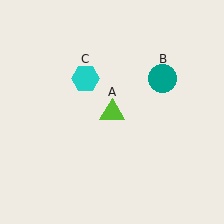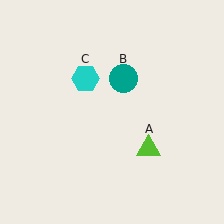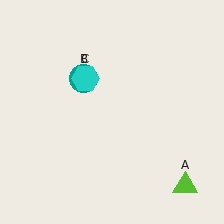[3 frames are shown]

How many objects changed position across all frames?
2 objects changed position: lime triangle (object A), teal circle (object B).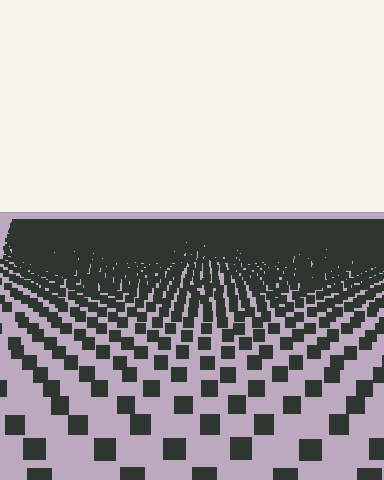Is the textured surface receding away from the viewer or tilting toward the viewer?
The surface is receding away from the viewer. Texture elements get smaller and denser toward the top.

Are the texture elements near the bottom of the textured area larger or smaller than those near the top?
Larger. Near the bottom, elements are closer to the viewer and appear at a bigger on-screen size.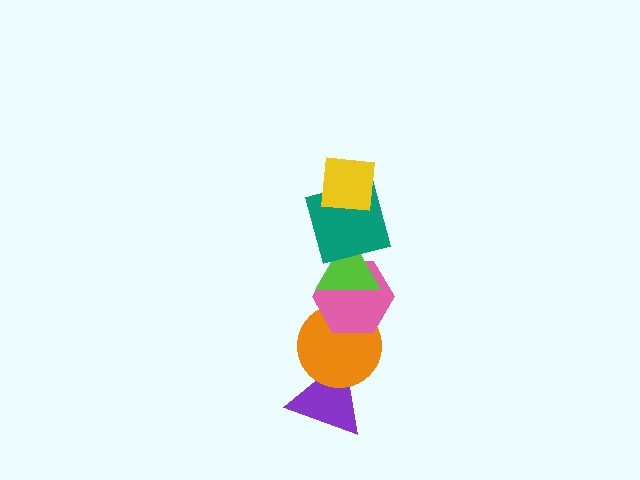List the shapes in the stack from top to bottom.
From top to bottom: the yellow square, the teal square, the lime triangle, the pink hexagon, the orange circle, the purple triangle.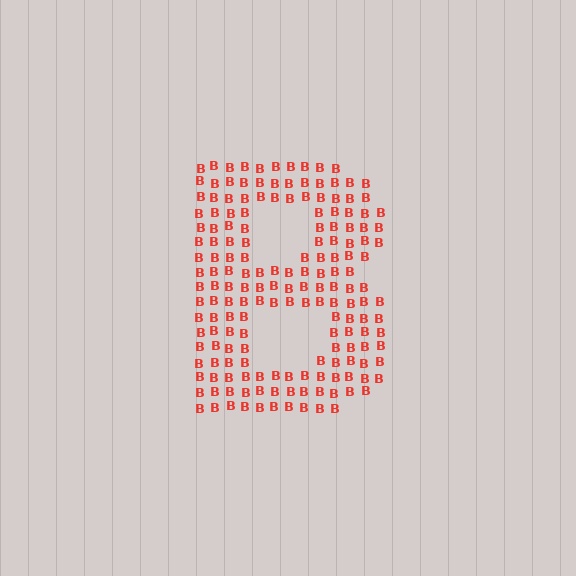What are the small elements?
The small elements are letter B's.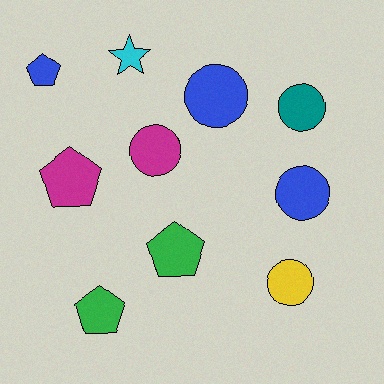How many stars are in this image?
There is 1 star.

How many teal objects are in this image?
There is 1 teal object.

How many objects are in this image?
There are 10 objects.